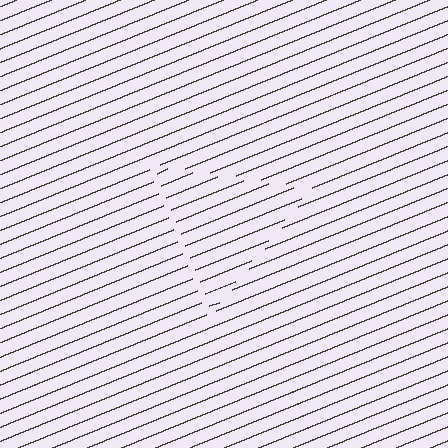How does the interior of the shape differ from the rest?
The interior of the shape contains the same grating, shifted by half a period — the contour is defined by the phase discontinuity where line-ends from the inner and outer gratings abut.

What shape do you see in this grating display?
An illusory triangle. The interior of the shape contains the same grating, shifted by half a period — the contour is defined by the phase discontinuity where line-ends from the inner and outer gratings abut.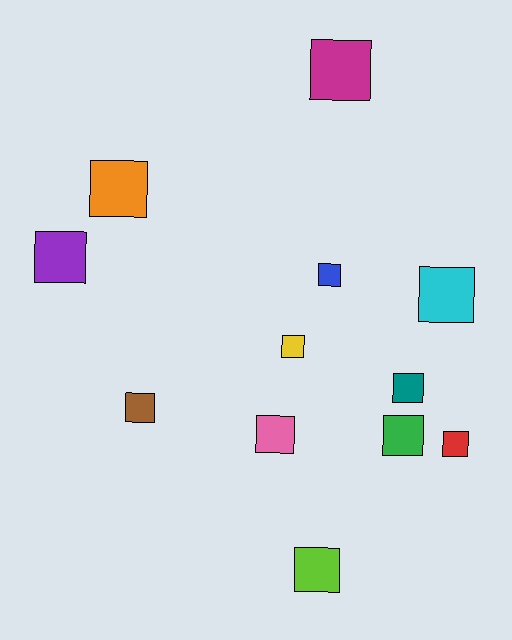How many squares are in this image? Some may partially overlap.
There are 12 squares.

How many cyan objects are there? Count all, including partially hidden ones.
There is 1 cyan object.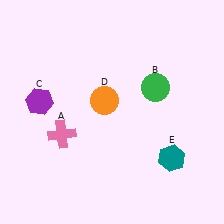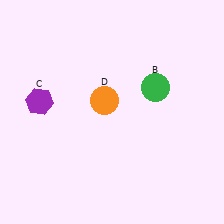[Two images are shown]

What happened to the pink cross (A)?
The pink cross (A) was removed in Image 2. It was in the bottom-left area of Image 1.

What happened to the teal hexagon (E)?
The teal hexagon (E) was removed in Image 2. It was in the bottom-right area of Image 1.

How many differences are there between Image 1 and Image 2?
There are 2 differences between the two images.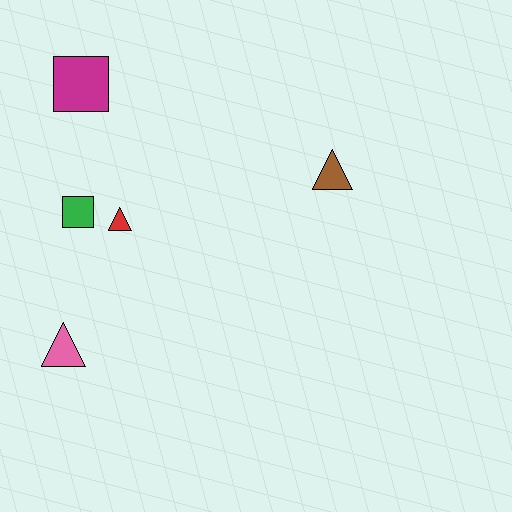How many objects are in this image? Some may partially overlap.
There are 5 objects.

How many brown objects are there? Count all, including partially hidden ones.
There is 1 brown object.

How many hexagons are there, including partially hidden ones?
There are no hexagons.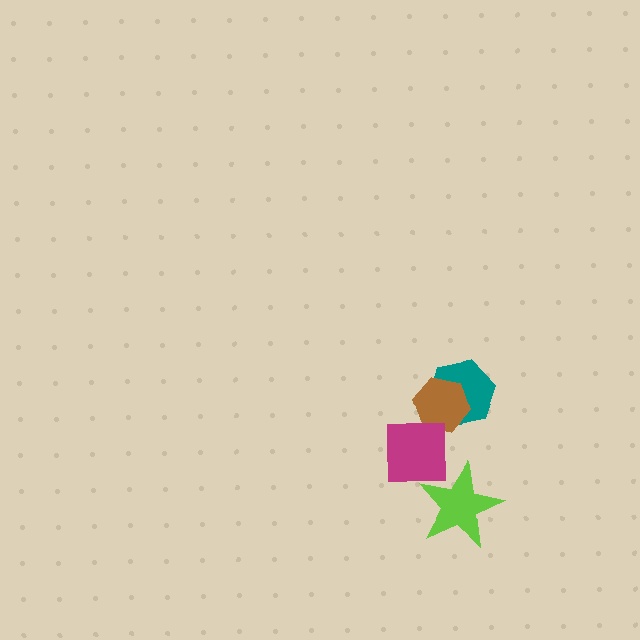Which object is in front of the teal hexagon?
The brown hexagon is in front of the teal hexagon.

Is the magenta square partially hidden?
No, no other shape covers it.